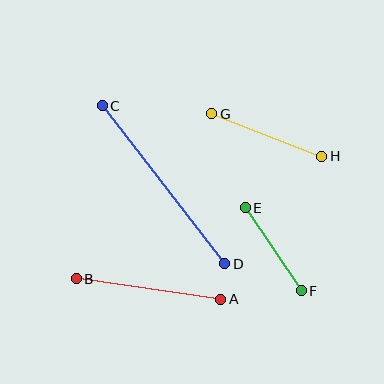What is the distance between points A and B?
The distance is approximately 146 pixels.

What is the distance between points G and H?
The distance is approximately 118 pixels.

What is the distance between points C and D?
The distance is approximately 199 pixels.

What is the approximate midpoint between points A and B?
The midpoint is at approximately (149, 289) pixels.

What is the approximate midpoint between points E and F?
The midpoint is at approximately (273, 249) pixels.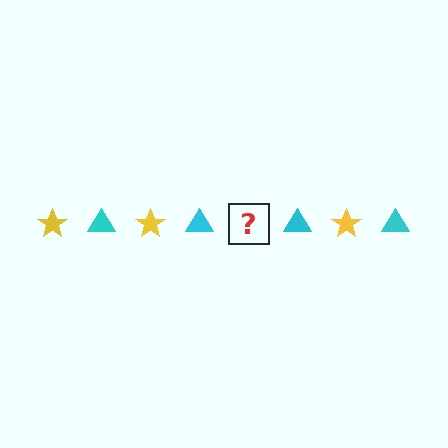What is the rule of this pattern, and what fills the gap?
The rule is that the pattern alternates between yellow star and cyan triangle. The gap should be filled with a yellow star.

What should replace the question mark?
The question mark should be replaced with a yellow star.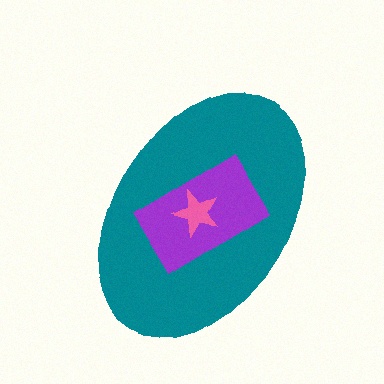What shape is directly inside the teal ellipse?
The purple rectangle.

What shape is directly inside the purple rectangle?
The pink star.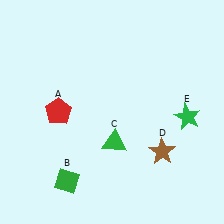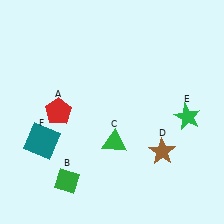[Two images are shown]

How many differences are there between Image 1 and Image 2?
There is 1 difference between the two images.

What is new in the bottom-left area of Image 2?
A teal square (F) was added in the bottom-left area of Image 2.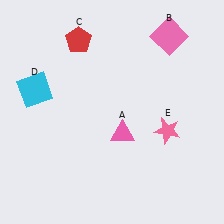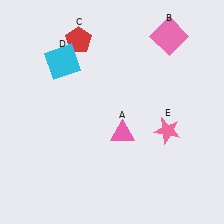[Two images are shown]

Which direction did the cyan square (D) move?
The cyan square (D) moved up.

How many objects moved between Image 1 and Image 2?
1 object moved between the two images.